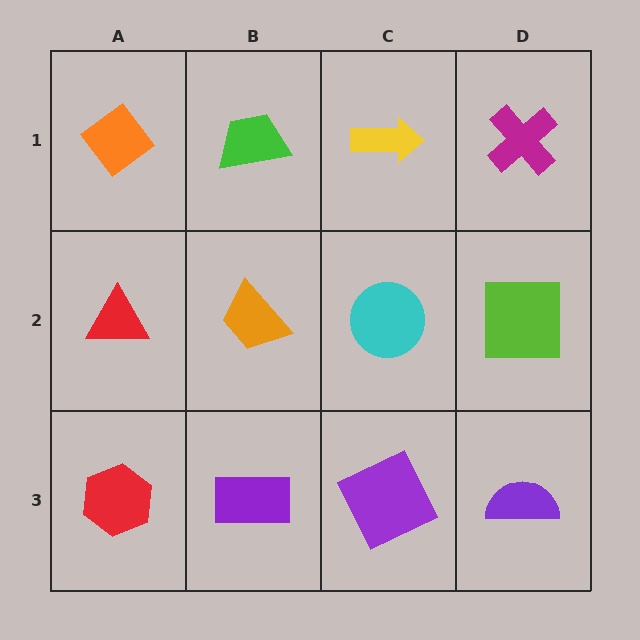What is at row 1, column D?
A magenta cross.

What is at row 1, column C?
A yellow arrow.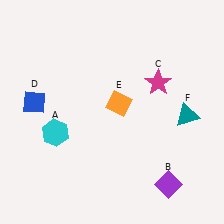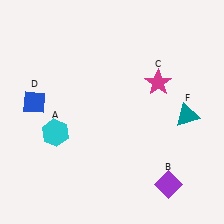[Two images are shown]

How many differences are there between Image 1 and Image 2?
There is 1 difference between the two images.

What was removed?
The orange diamond (E) was removed in Image 2.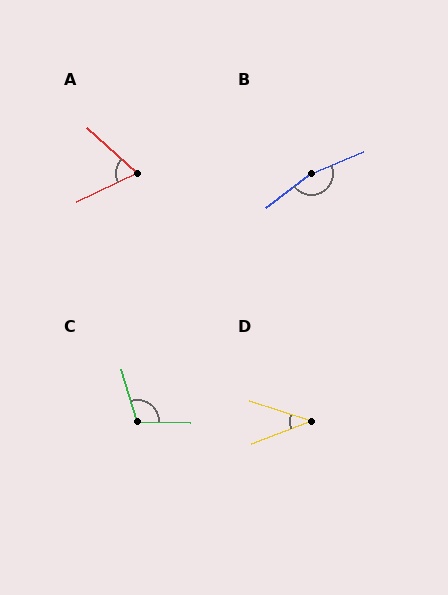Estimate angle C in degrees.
Approximately 108 degrees.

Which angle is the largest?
B, at approximately 165 degrees.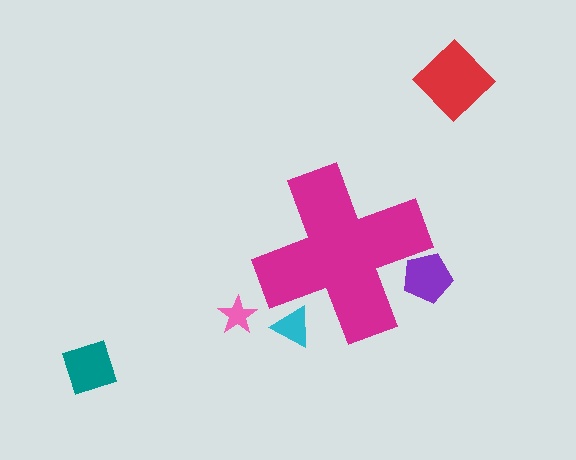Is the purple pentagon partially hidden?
Yes, the purple pentagon is partially hidden behind the magenta cross.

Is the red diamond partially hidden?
No, the red diamond is fully visible.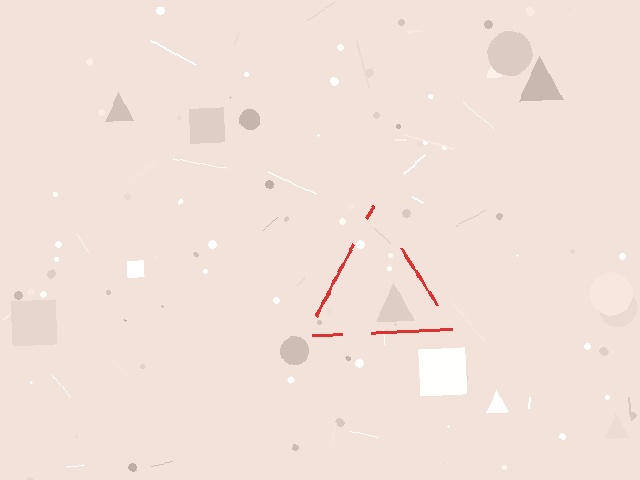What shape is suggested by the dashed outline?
The dashed outline suggests a triangle.